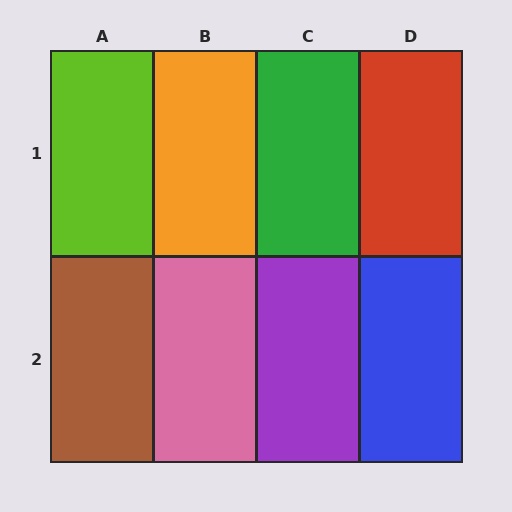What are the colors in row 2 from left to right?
Brown, pink, purple, blue.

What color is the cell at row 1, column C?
Green.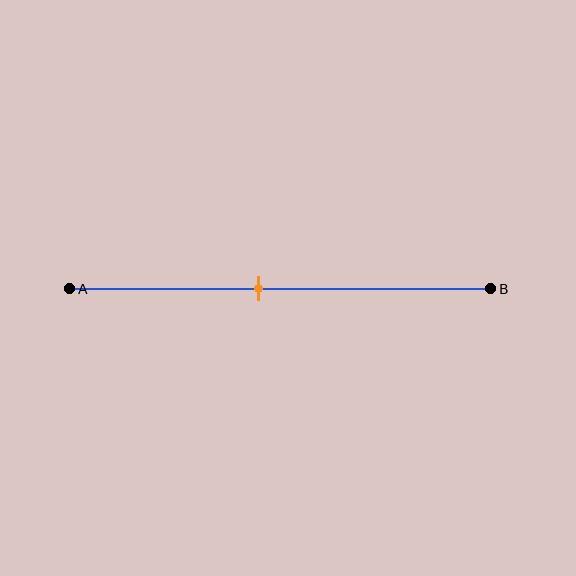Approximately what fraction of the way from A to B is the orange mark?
The orange mark is approximately 45% of the way from A to B.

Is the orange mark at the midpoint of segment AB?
No, the mark is at about 45% from A, not at the 50% midpoint.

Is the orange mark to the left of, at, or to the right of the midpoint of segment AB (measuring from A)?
The orange mark is to the left of the midpoint of segment AB.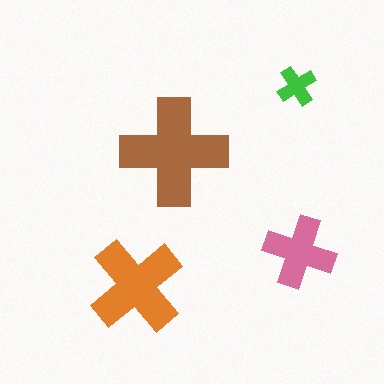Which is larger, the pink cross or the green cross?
The pink one.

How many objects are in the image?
There are 4 objects in the image.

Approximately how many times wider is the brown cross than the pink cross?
About 1.5 times wider.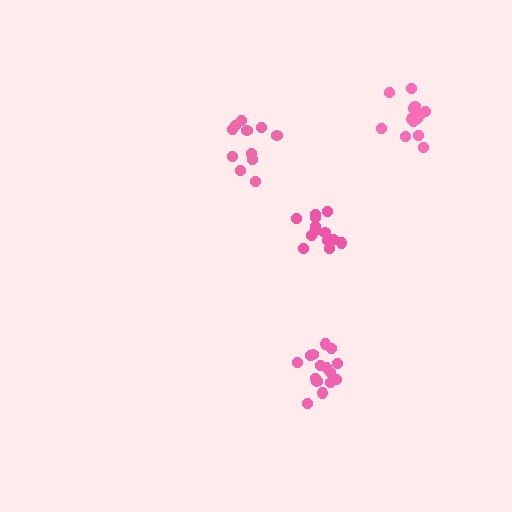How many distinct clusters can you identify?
There are 4 distinct clusters.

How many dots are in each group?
Group 1: 13 dots, Group 2: 15 dots, Group 3: 11 dots, Group 4: 13 dots (52 total).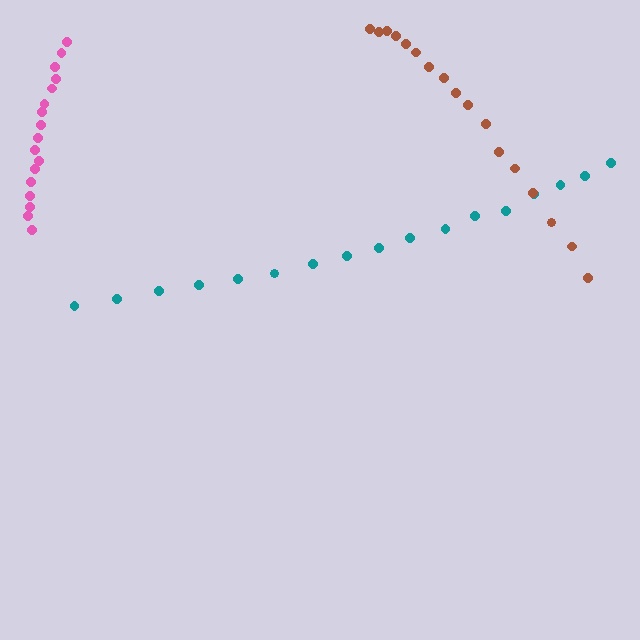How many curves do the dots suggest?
There are 3 distinct paths.